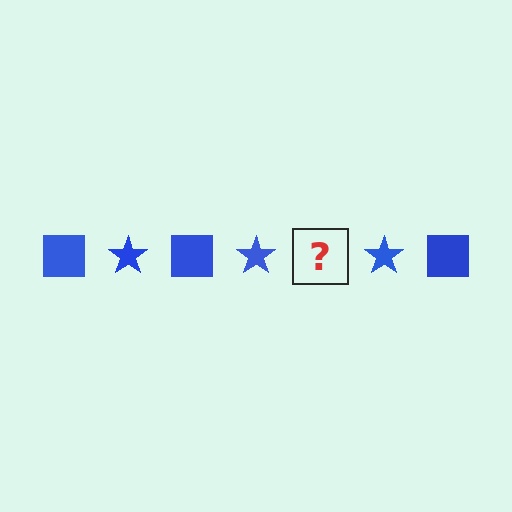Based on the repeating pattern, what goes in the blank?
The blank should be a blue square.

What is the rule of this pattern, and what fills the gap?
The rule is that the pattern cycles through square, star shapes in blue. The gap should be filled with a blue square.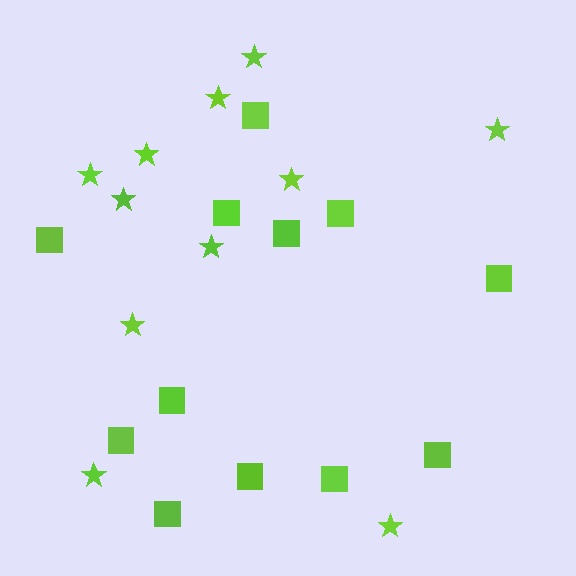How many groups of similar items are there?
There are 2 groups: one group of squares (12) and one group of stars (11).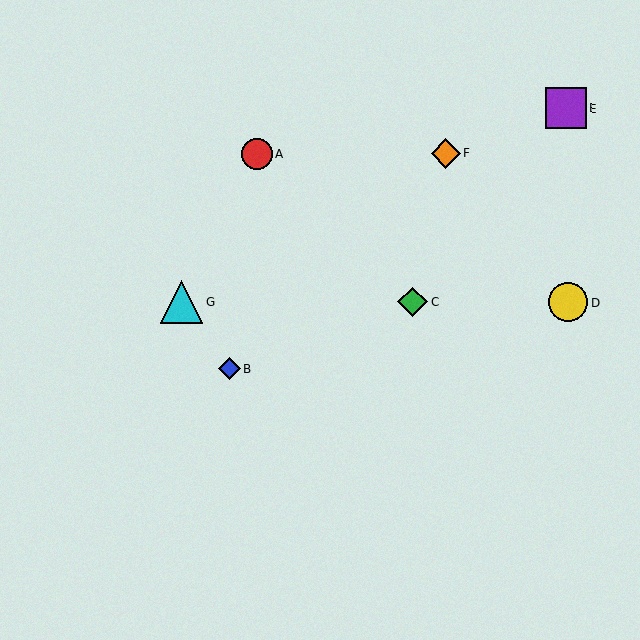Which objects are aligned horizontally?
Objects C, D, G are aligned horizontally.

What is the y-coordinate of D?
Object D is at y≈302.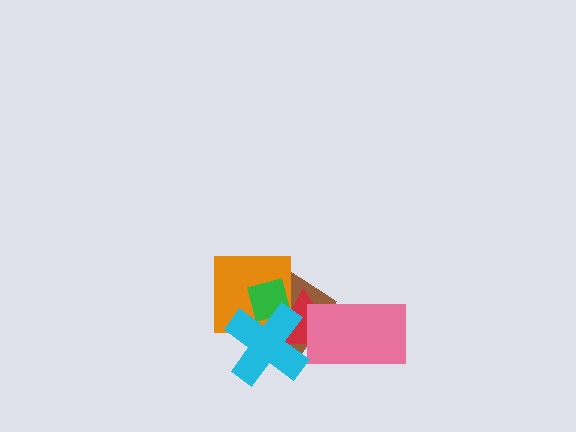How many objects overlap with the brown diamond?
5 objects overlap with the brown diamond.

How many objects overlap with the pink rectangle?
2 objects overlap with the pink rectangle.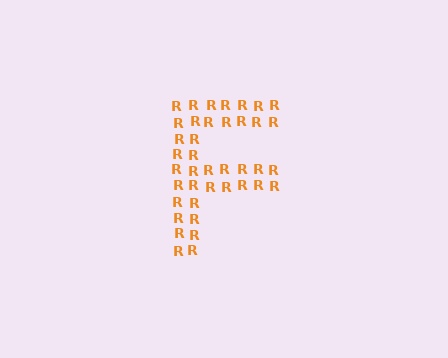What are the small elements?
The small elements are letter R's.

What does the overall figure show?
The overall figure shows the letter F.